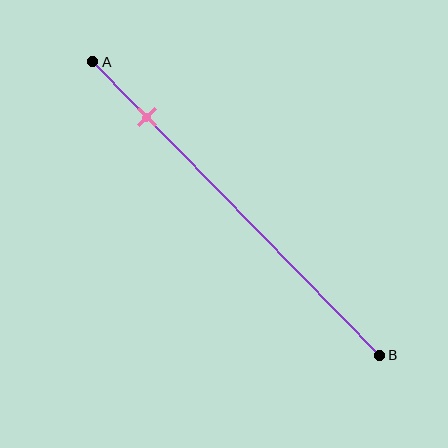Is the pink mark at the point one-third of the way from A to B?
No, the mark is at about 20% from A, not at the 33% one-third point.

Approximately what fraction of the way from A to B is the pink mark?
The pink mark is approximately 20% of the way from A to B.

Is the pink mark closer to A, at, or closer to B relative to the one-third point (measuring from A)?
The pink mark is closer to point A than the one-third point of segment AB.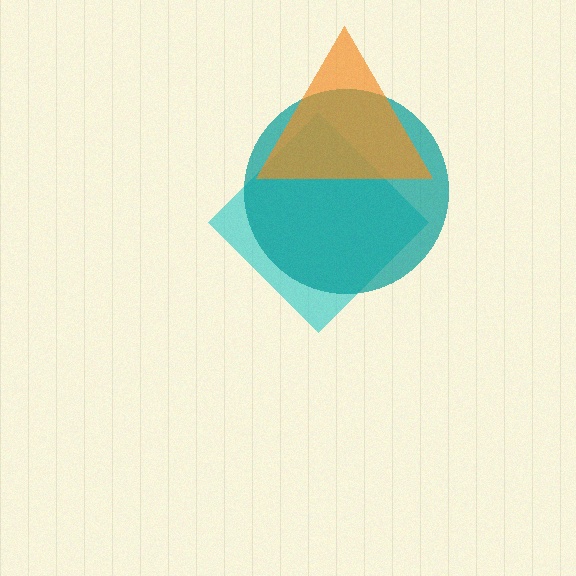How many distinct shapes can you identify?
There are 3 distinct shapes: a cyan diamond, a teal circle, an orange triangle.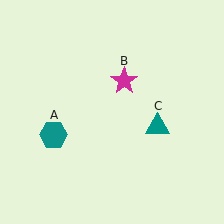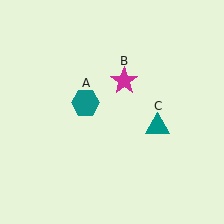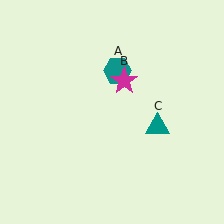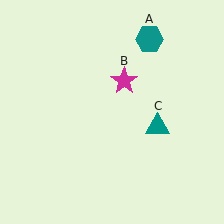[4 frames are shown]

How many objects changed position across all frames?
1 object changed position: teal hexagon (object A).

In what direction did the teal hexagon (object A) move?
The teal hexagon (object A) moved up and to the right.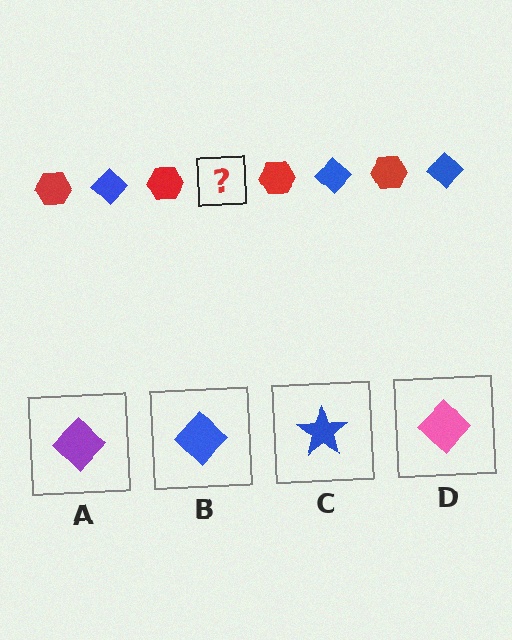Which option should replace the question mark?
Option B.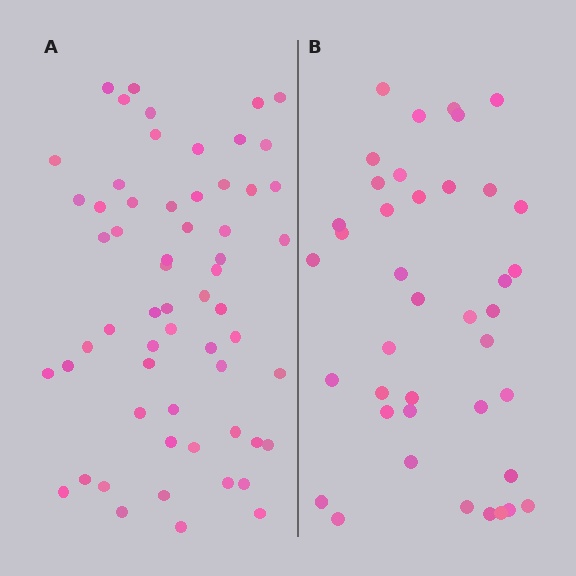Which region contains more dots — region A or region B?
Region A (the left region) has more dots.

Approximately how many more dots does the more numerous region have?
Region A has approximately 20 more dots than region B.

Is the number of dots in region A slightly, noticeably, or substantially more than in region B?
Region A has substantially more. The ratio is roughly 1.5 to 1.